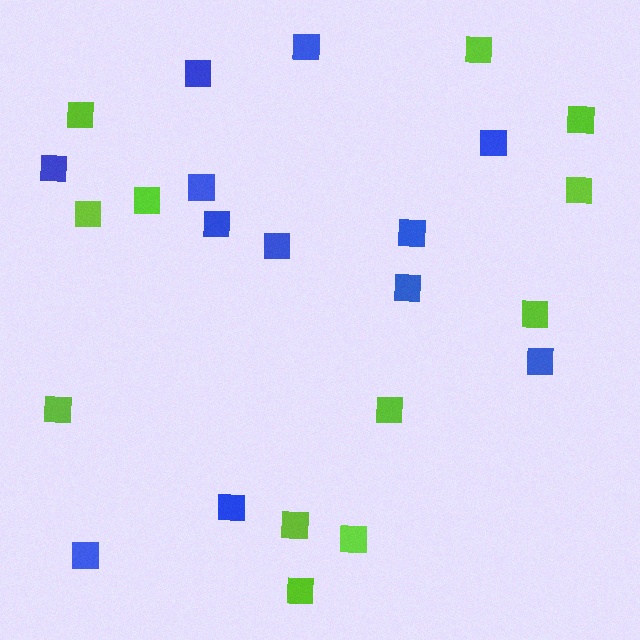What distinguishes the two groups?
There are 2 groups: one group of lime squares (12) and one group of blue squares (12).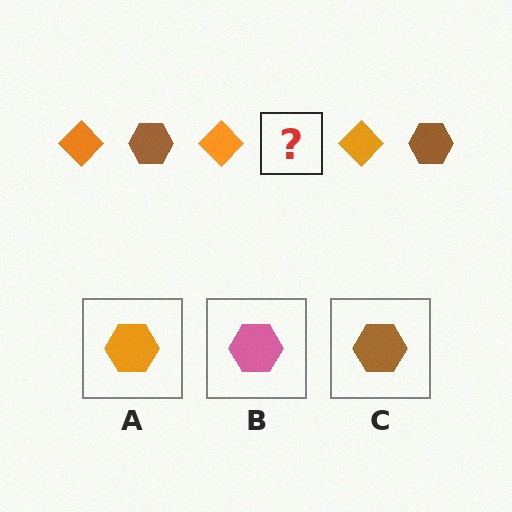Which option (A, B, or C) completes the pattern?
C.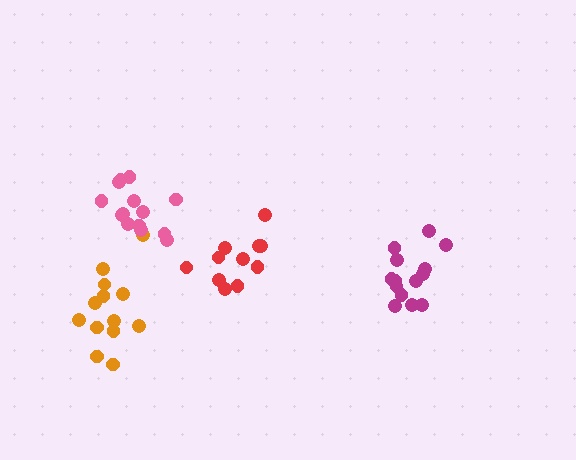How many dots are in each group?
Group 1: 11 dots, Group 2: 13 dots, Group 3: 14 dots, Group 4: 14 dots (52 total).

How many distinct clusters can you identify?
There are 4 distinct clusters.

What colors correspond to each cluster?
The clusters are colored: red, orange, magenta, pink.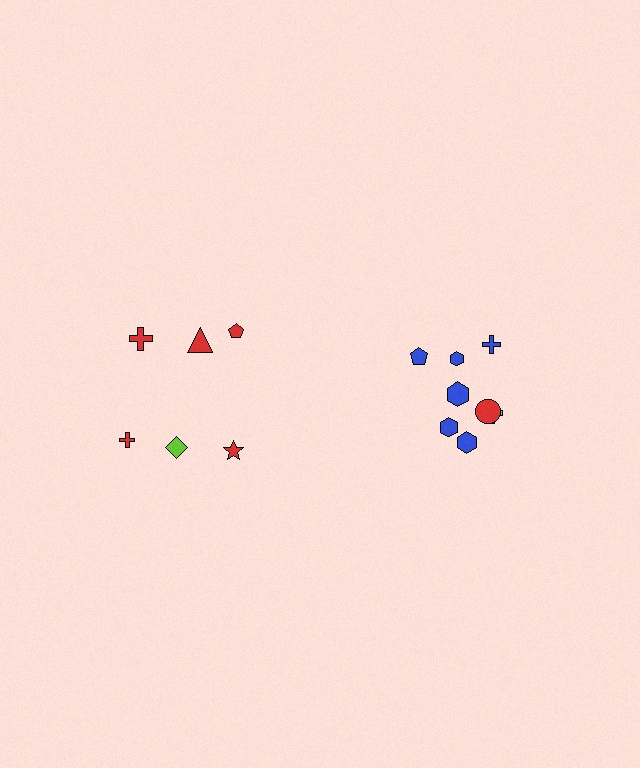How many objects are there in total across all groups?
There are 14 objects.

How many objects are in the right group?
There are 8 objects.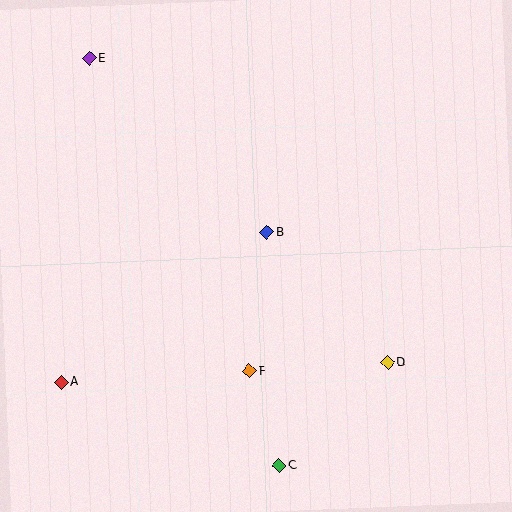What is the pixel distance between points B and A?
The distance between B and A is 254 pixels.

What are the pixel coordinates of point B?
Point B is at (267, 232).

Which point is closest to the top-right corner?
Point B is closest to the top-right corner.